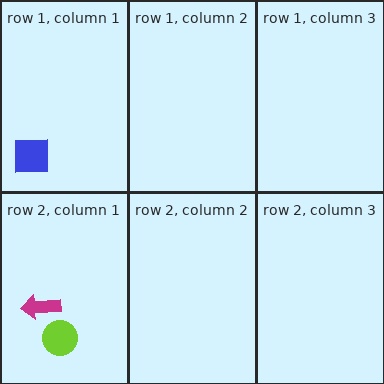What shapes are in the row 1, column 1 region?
The blue square.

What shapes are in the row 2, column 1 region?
The lime circle, the magenta arrow.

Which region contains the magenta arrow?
The row 2, column 1 region.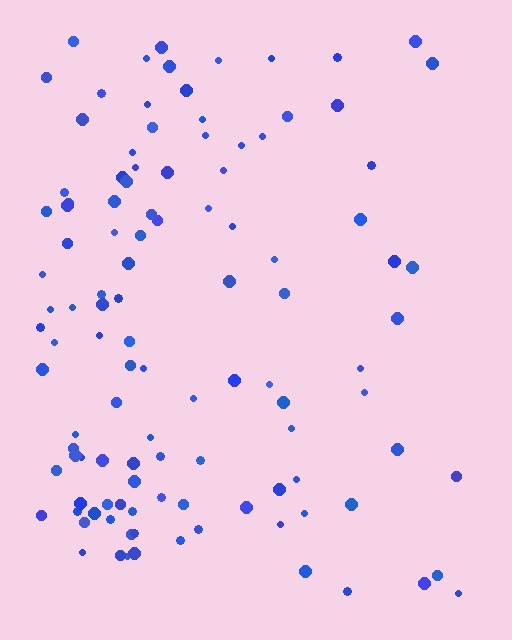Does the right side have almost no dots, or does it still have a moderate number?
Still a moderate number, just noticeably fewer than the left.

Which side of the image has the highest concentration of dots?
The left.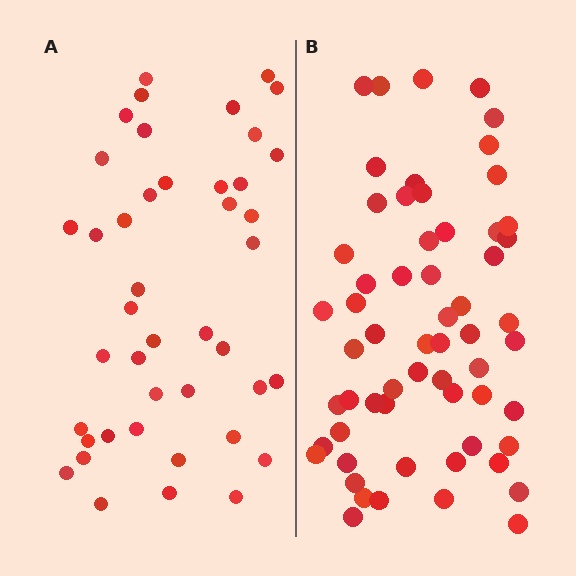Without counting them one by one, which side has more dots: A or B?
Region B (the right region) has more dots.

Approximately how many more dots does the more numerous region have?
Region B has approximately 15 more dots than region A.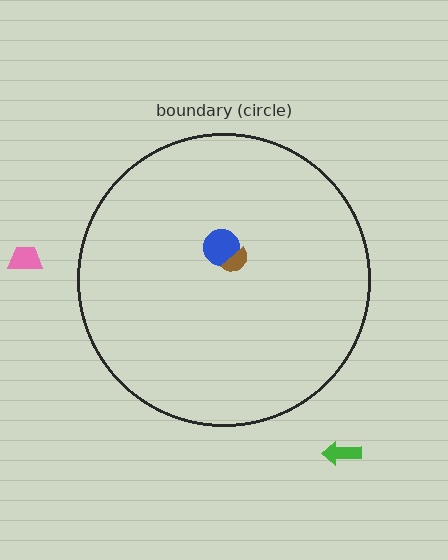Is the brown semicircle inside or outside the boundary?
Inside.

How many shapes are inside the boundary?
2 inside, 2 outside.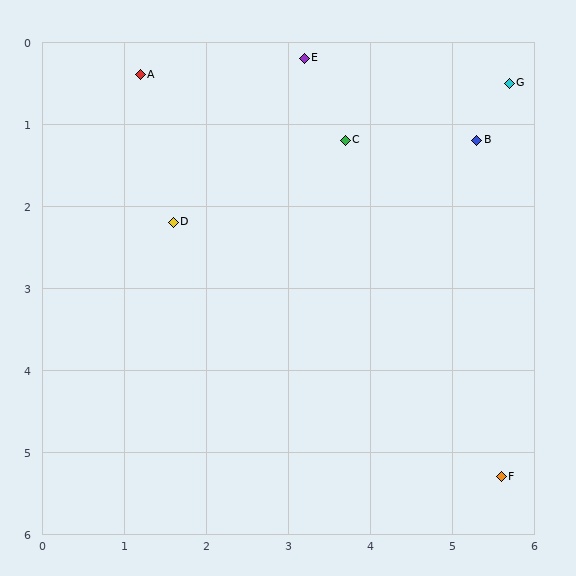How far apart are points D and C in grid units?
Points D and C are about 2.3 grid units apart.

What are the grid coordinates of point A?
Point A is at approximately (1.2, 0.4).